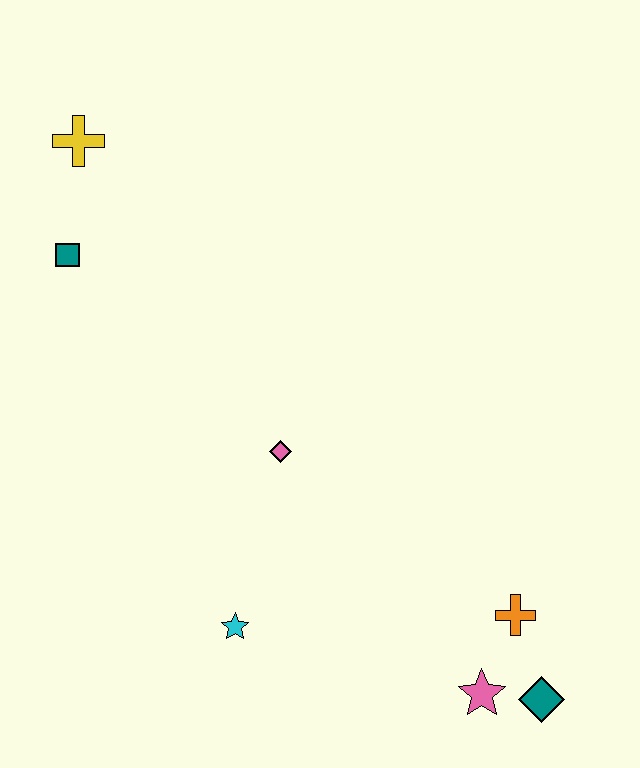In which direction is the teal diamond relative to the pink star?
The teal diamond is to the right of the pink star.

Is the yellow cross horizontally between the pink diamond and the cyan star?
No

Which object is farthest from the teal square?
The teal diamond is farthest from the teal square.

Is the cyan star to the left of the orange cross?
Yes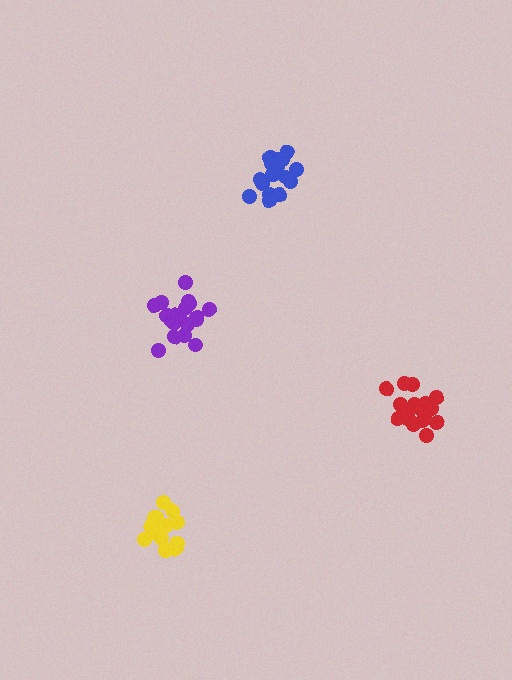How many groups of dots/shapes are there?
There are 4 groups.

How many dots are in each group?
Group 1: 18 dots, Group 2: 21 dots, Group 3: 17 dots, Group 4: 16 dots (72 total).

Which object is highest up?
The blue cluster is topmost.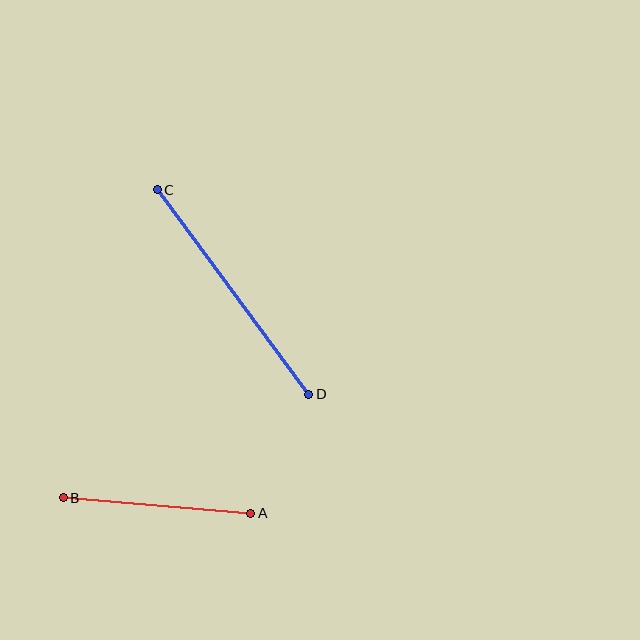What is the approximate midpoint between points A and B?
The midpoint is at approximately (157, 505) pixels.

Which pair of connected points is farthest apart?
Points C and D are farthest apart.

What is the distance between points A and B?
The distance is approximately 188 pixels.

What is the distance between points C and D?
The distance is approximately 255 pixels.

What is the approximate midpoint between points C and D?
The midpoint is at approximately (233, 292) pixels.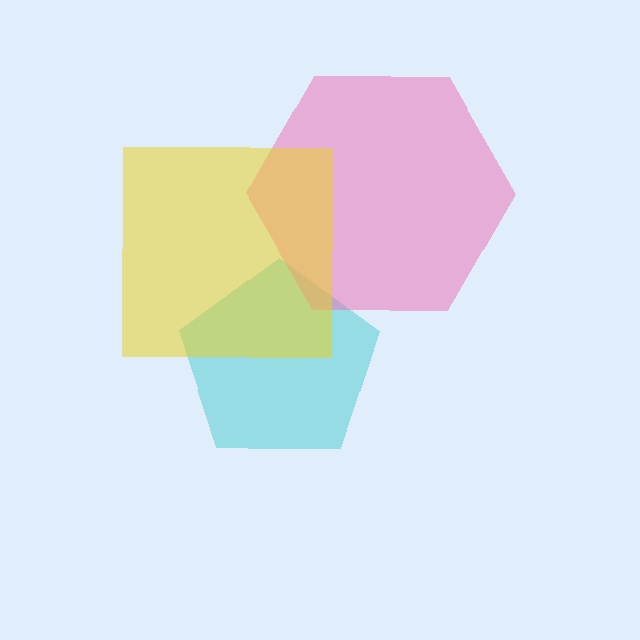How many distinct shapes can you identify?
There are 3 distinct shapes: a cyan pentagon, a pink hexagon, a yellow square.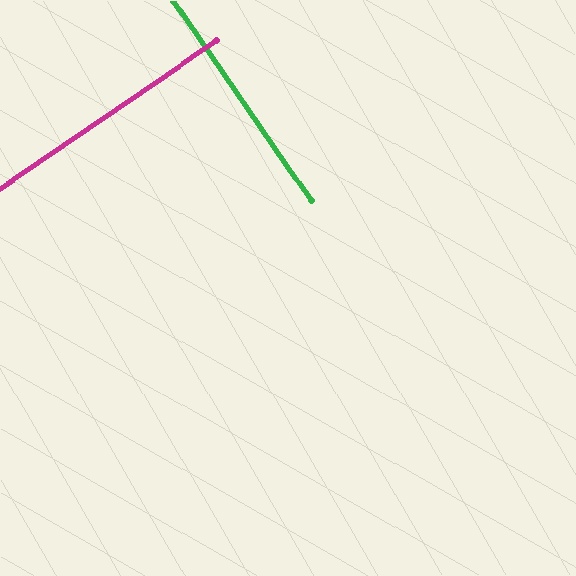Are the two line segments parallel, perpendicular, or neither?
Perpendicular — they meet at approximately 90°.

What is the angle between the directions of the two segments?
Approximately 90 degrees.